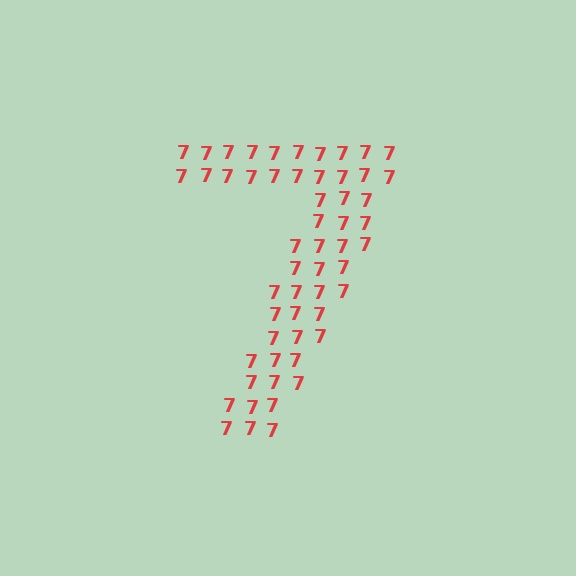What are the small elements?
The small elements are digit 7's.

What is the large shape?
The large shape is the digit 7.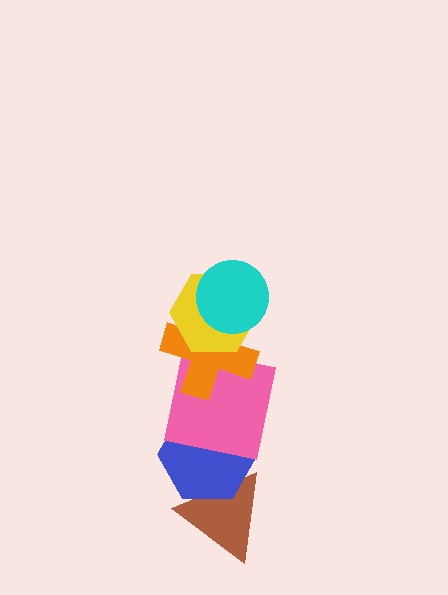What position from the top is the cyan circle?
The cyan circle is 1st from the top.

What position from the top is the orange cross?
The orange cross is 3rd from the top.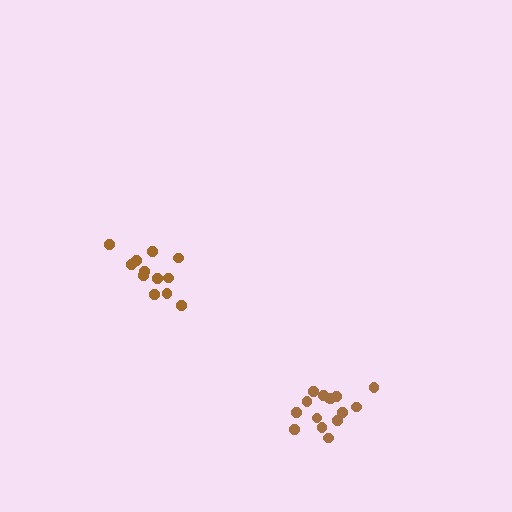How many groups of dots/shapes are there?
There are 2 groups.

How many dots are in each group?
Group 1: 15 dots, Group 2: 12 dots (27 total).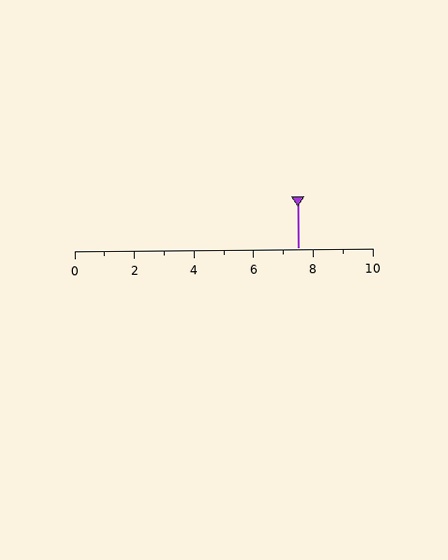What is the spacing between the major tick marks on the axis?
The major ticks are spaced 2 apart.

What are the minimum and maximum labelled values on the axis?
The axis runs from 0 to 10.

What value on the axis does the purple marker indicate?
The marker indicates approximately 7.5.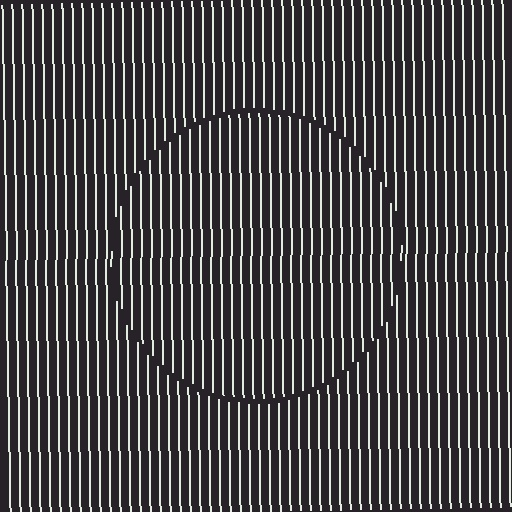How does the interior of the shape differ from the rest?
The interior of the shape contains the same grating, shifted by half a period — the contour is defined by the phase discontinuity where line-ends from the inner and outer gratings abut.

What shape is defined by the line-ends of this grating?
An illusory circle. The interior of the shape contains the same grating, shifted by half a period — the contour is defined by the phase discontinuity where line-ends from the inner and outer gratings abut.